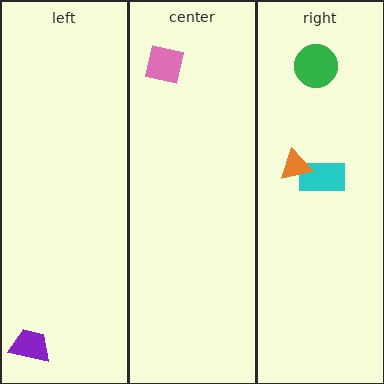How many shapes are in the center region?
1.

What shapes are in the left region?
The purple trapezoid.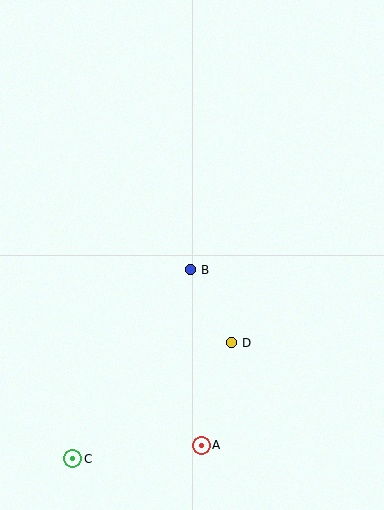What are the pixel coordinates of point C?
Point C is at (73, 459).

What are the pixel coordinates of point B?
Point B is at (190, 270).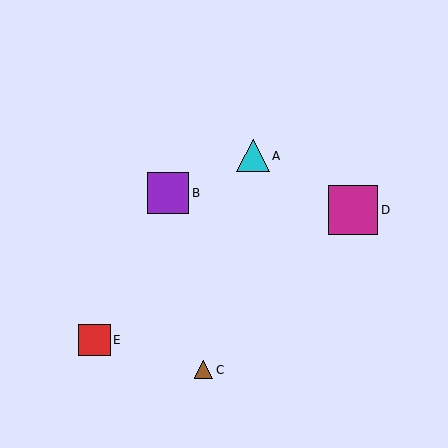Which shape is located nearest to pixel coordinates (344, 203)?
The magenta square (labeled D) at (353, 210) is nearest to that location.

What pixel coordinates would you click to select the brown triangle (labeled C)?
Click at (203, 370) to select the brown triangle C.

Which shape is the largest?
The magenta square (labeled D) is the largest.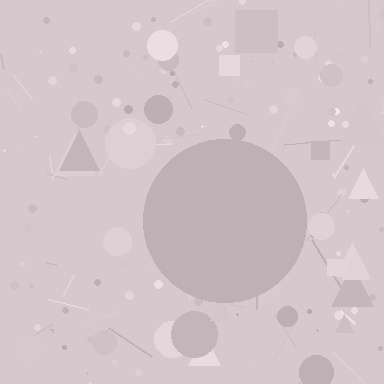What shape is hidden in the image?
A circle is hidden in the image.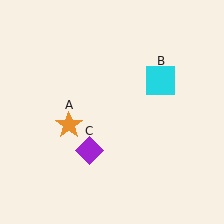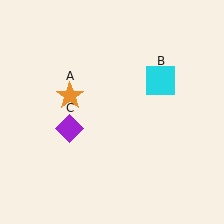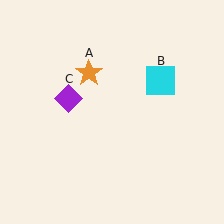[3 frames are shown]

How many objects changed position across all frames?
2 objects changed position: orange star (object A), purple diamond (object C).